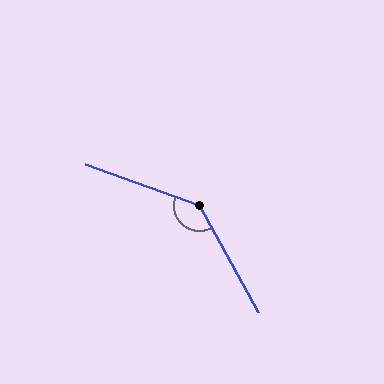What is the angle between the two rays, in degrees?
Approximately 139 degrees.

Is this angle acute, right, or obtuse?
It is obtuse.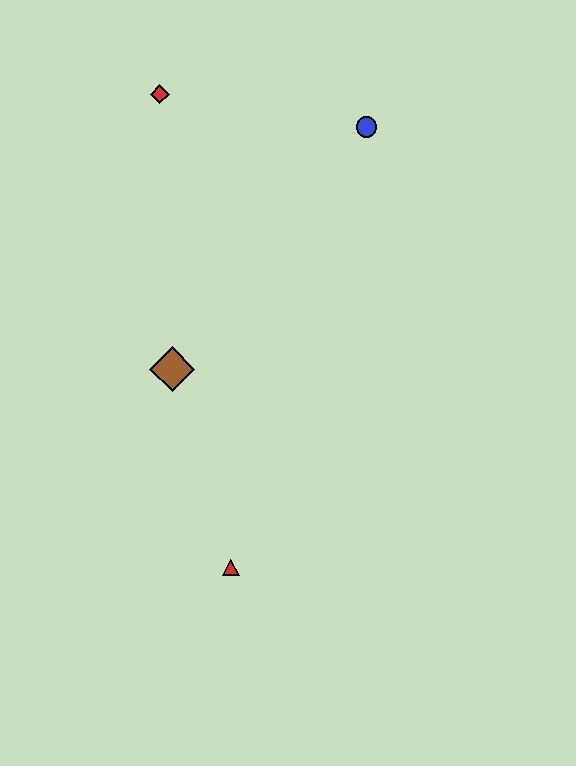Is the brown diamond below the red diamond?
Yes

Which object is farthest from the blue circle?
The red triangle is farthest from the blue circle.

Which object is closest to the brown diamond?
The red triangle is closest to the brown diamond.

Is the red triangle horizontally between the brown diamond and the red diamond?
No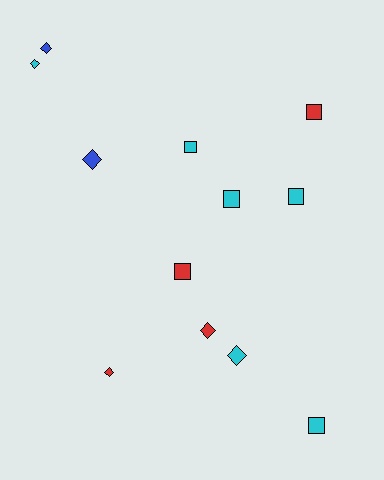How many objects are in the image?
There are 12 objects.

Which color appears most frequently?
Cyan, with 6 objects.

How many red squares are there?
There are 2 red squares.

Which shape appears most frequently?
Diamond, with 6 objects.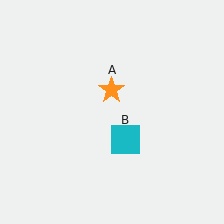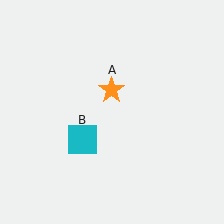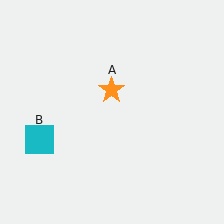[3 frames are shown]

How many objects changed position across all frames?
1 object changed position: cyan square (object B).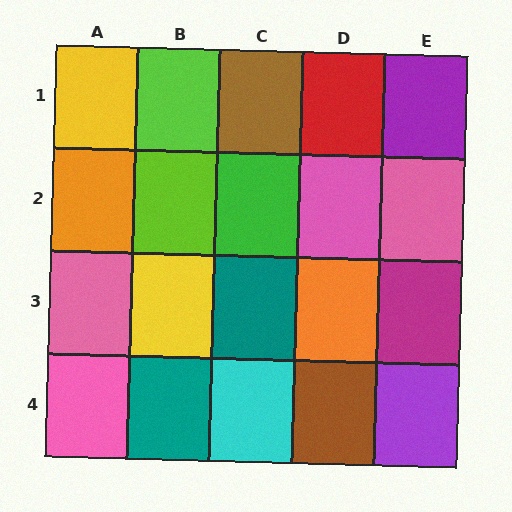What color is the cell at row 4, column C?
Cyan.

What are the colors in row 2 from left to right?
Orange, lime, green, pink, pink.